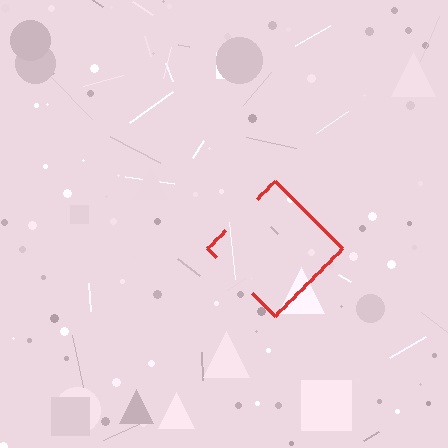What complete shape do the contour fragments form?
The contour fragments form a diamond.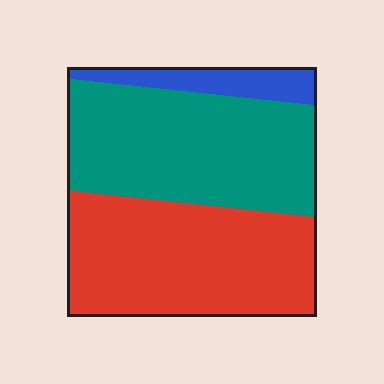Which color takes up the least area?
Blue, at roughly 10%.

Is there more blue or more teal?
Teal.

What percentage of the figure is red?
Red covers roughly 45% of the figure.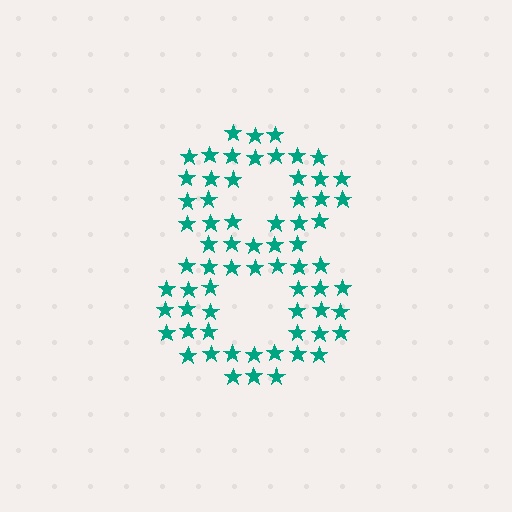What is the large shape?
The large shape is the digit 8.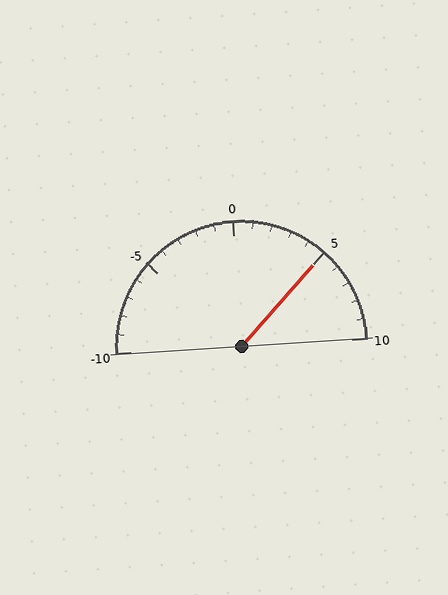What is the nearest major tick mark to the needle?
The nearest major tick mark is 5.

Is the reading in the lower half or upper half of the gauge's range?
The reading is in the upper half of the range (-10 to 10).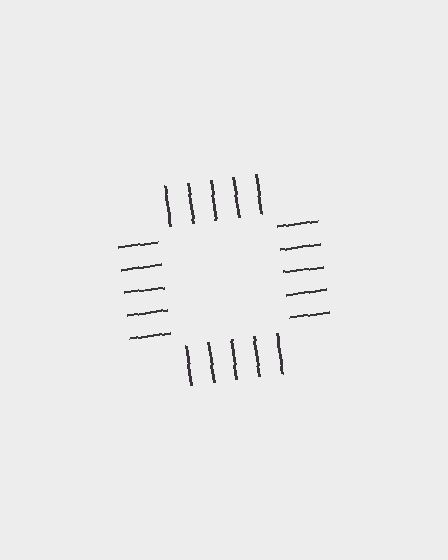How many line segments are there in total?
20 — 5 along each of the 4 edges.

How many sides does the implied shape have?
4 sides — the line-ends trace a square.